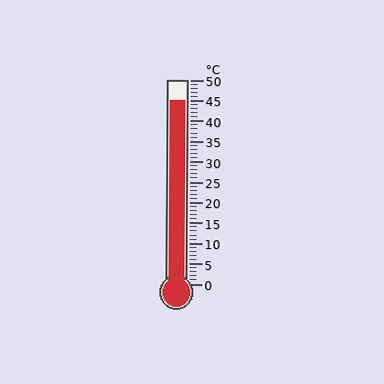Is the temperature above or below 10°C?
The temperature is above 10°C.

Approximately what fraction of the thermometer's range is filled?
The thermometer is filled to approximately 90% of its range.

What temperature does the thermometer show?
The thermometer shows approximately 45°C.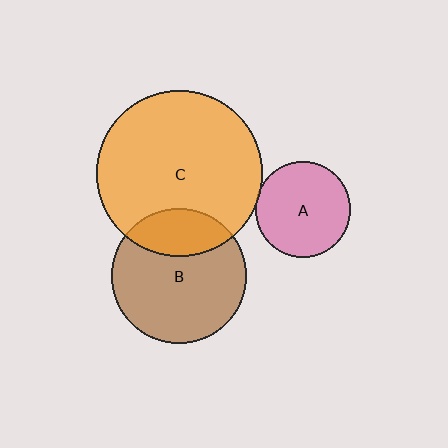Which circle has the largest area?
Circle C (orange).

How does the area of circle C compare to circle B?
Approximately 1.5 times.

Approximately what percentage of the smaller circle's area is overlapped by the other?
Approximately 5%.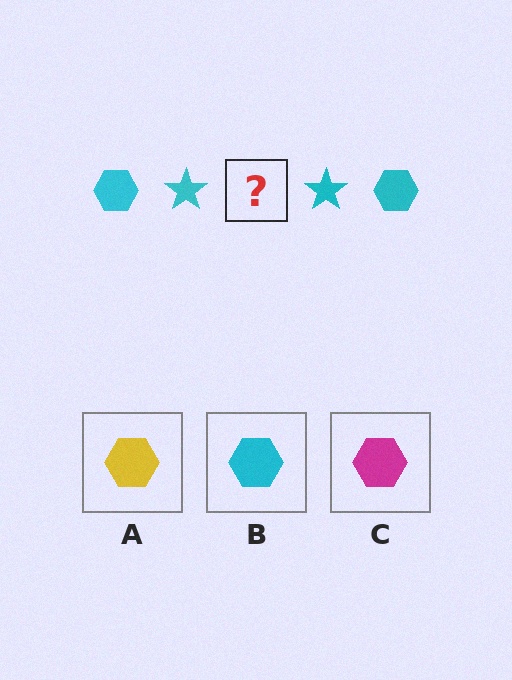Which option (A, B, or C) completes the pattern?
B.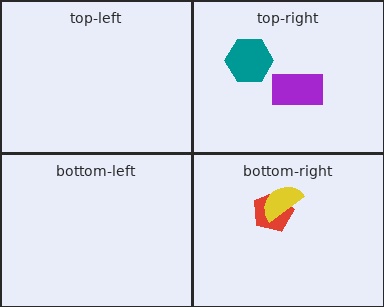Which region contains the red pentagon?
The bottom-right region.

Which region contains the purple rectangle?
The top-right region.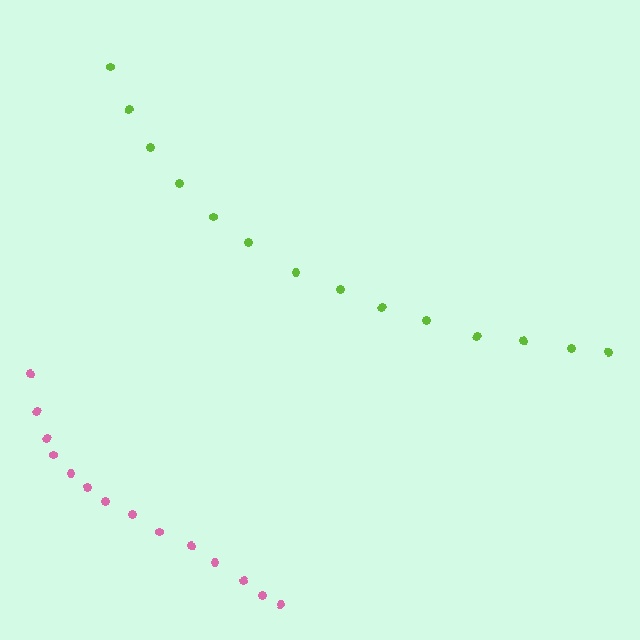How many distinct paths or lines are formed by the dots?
There are 2 distinct paths.